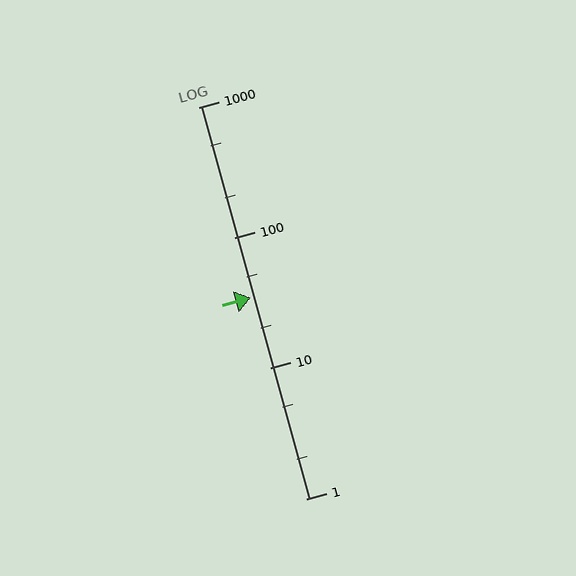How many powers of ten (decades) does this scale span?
The scale spans 3 decades, from 1 to 1000.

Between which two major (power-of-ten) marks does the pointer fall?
The pointer is between 10 and 100.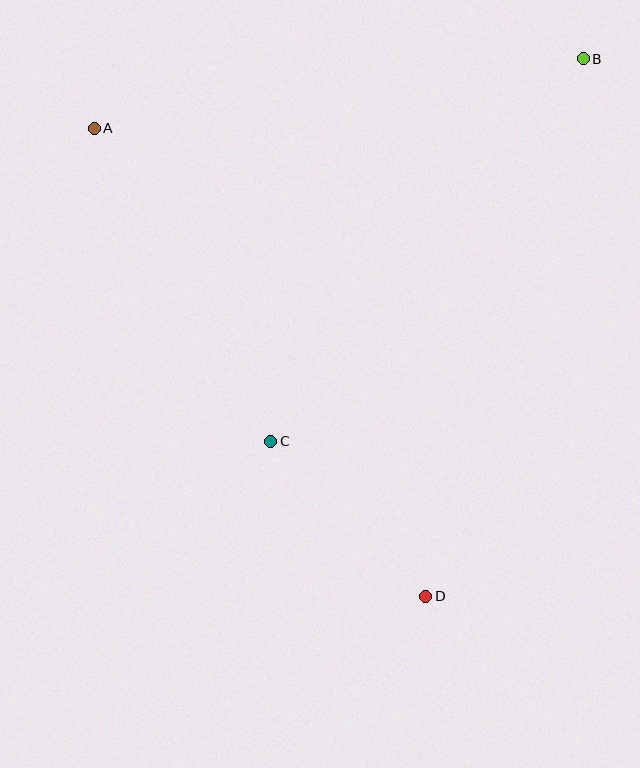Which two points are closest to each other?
Points C and D are closest to each other.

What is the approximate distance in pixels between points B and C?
The distance between B and C is approximately 494 pixels.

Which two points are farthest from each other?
Points A and D are farthest from each other.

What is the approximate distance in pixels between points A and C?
The distance between A and C is approximately 359 pixels.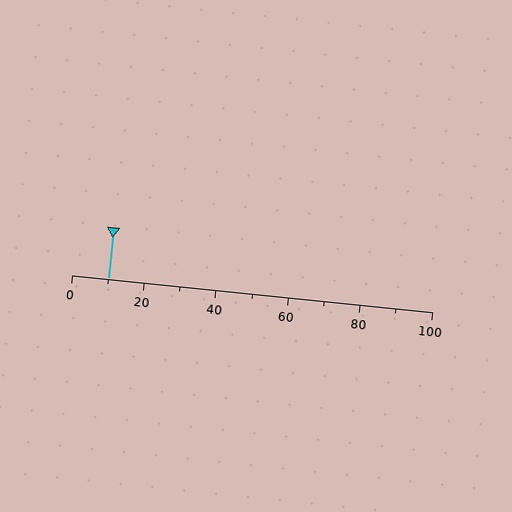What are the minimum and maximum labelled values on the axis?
The axis runs from 0 to 100.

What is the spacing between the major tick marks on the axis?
The major ticks are spaced 20 apart.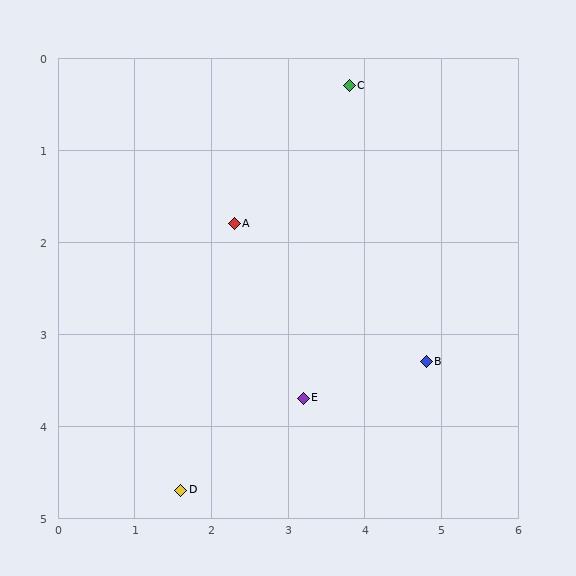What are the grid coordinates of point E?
Point E is at approximately (3.2, 3.7).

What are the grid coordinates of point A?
Point A is at approximately (2.3, 1.8).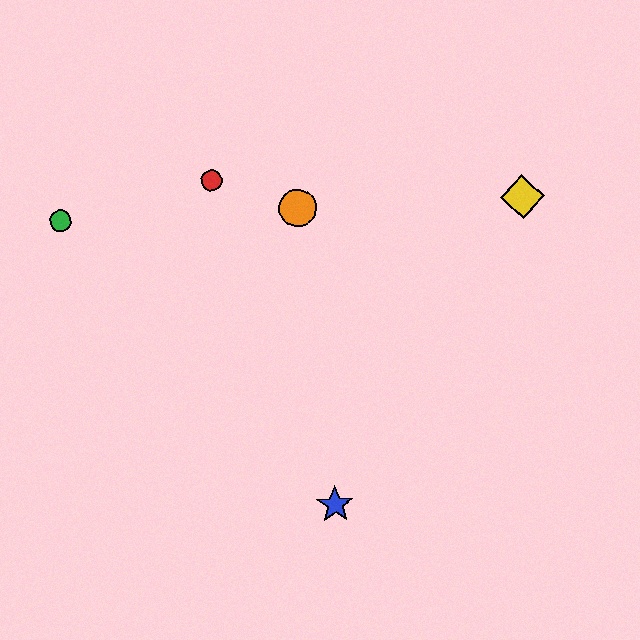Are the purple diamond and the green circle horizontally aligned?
Yes, both are at y≈208.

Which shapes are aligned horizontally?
The green circle, the yellow diamond, the purple diamond, the orange circle are aligned horizontally.